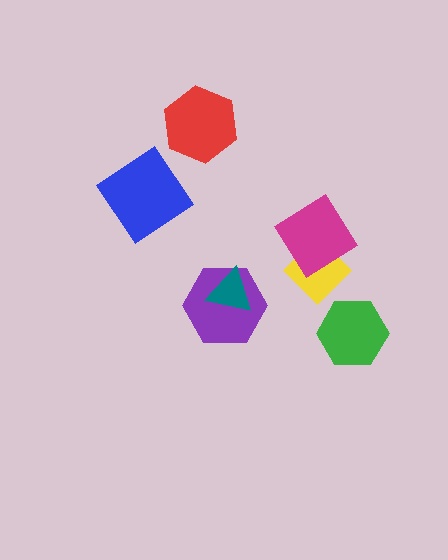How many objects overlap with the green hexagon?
0 objects overlap with the green hexagon.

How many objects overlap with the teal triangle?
1 object overlaps with the teal triangle.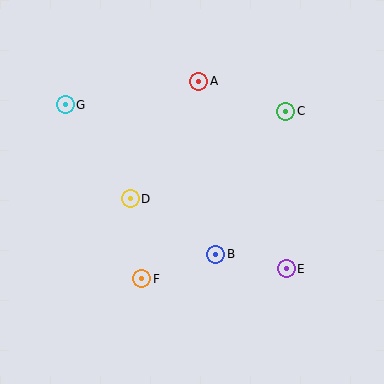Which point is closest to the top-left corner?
Point G is closest to the top-left corner.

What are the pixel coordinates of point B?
Point B is at (216, 254).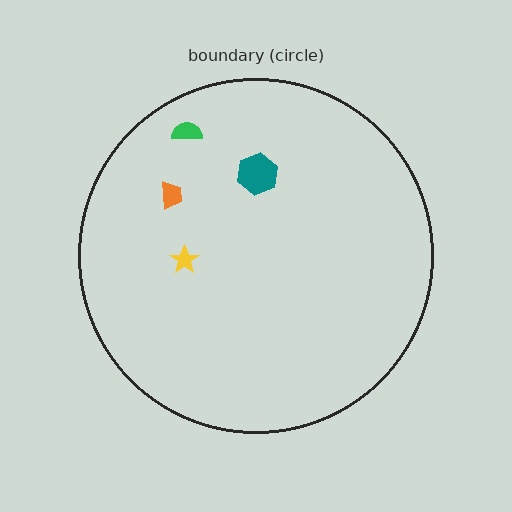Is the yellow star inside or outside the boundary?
Inside.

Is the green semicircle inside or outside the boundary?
Inside.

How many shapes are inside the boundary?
4 inside, 0 outside.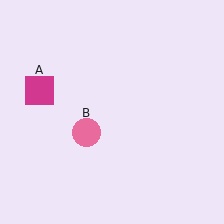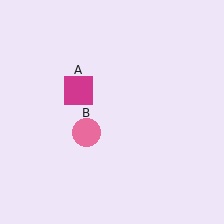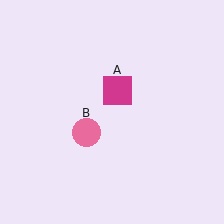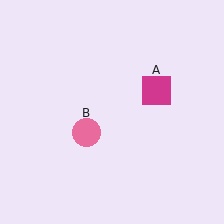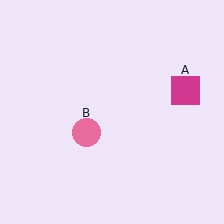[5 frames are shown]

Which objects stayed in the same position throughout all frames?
Pink circle (object B) remained stationary.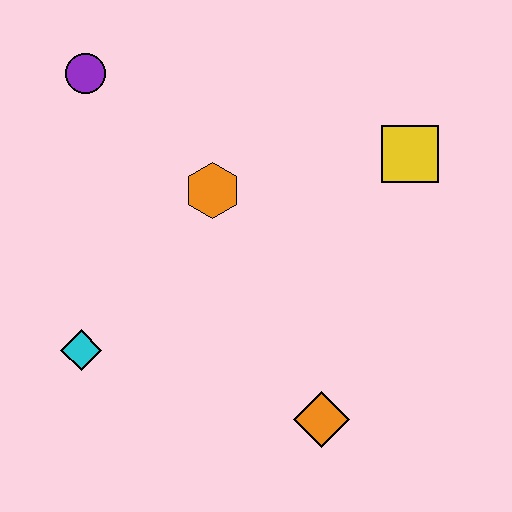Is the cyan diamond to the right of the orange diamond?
No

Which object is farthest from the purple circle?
The orange diamond is farthest from the purple circle.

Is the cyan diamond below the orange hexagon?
Yes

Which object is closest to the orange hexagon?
The purple circle is closest to the orange hexagon.